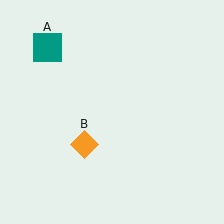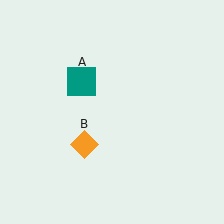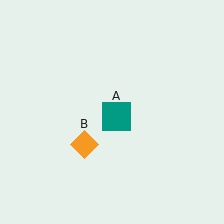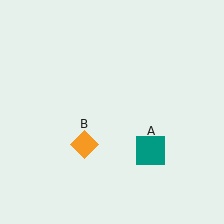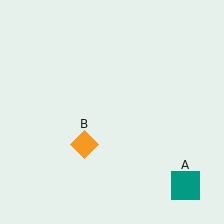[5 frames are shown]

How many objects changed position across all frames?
1 object changed position: teal square (object A).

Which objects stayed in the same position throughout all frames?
Orange diamond (object B) remained stationary.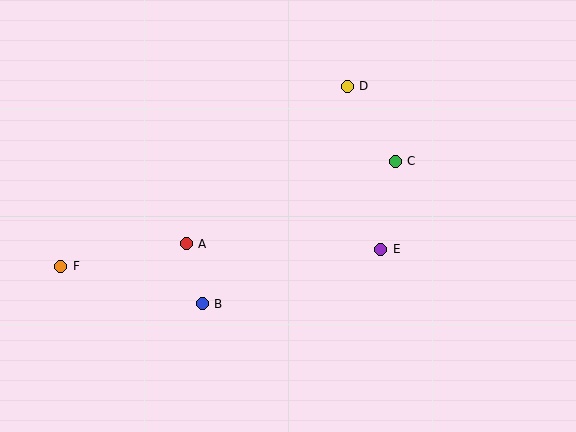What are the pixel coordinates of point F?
Point F is at (61, 266).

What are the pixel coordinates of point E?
Point E is at (381, 249).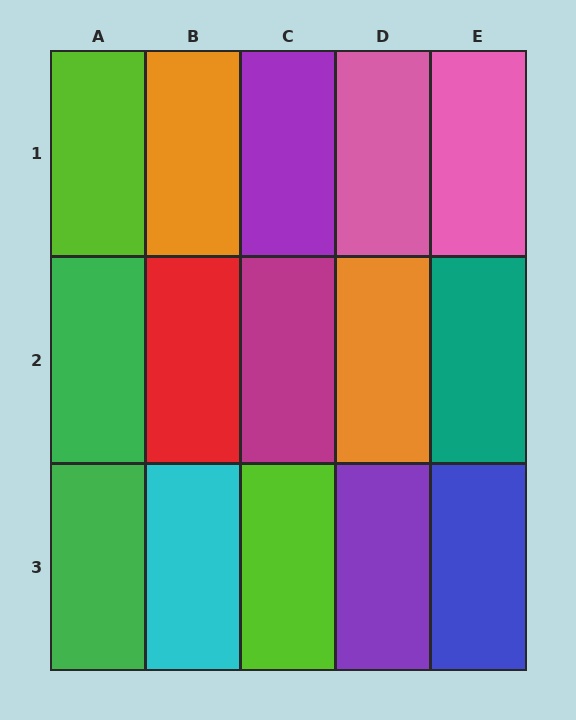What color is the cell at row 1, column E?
Pink.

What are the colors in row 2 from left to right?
Green, red, magenta, orange, teal.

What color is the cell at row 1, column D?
Pink.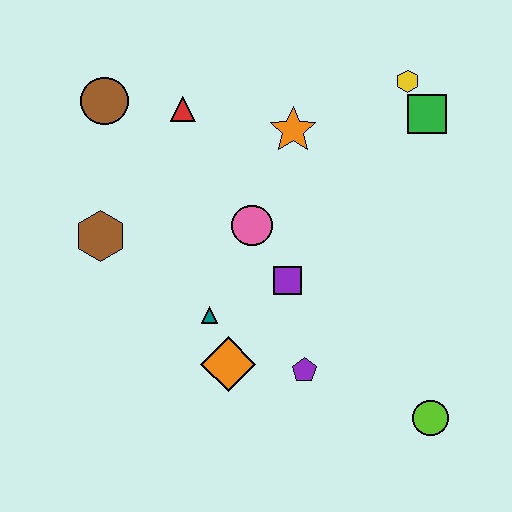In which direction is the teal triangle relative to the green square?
The teal triangle is to the left of the green square.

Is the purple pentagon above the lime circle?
Yes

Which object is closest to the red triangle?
The brown circle is closest to the red triangle.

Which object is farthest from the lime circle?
The brown circle is farthest from the lime circle.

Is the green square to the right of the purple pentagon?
Yes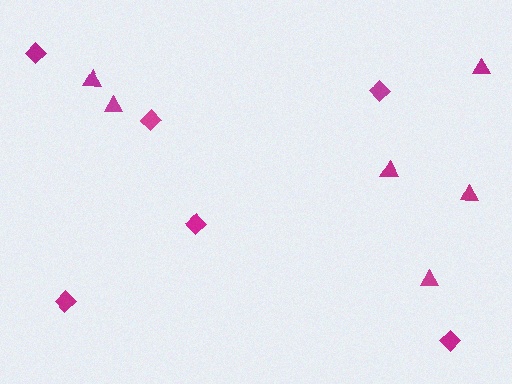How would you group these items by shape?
There are 2 groups: one group of diamonds (6) and one group of triangles (6).